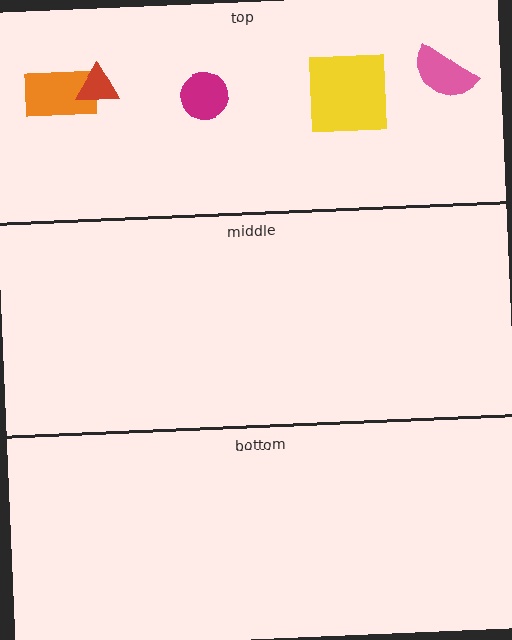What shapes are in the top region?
The yellow square, the pink semicircle, the orange rectangle, the magenta circle, the red triangle.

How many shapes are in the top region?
5.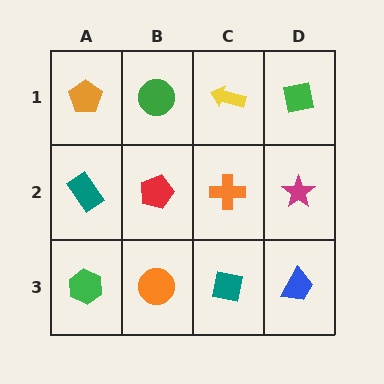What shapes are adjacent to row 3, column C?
An orange cross (row 2, column C), an orange circle (row 3, column B), a blue trapezoid (row 3, column D).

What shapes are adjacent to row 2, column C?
A yellow arrow (row 1, column C), a teal square (row 3, column C), a red pentagon (row 2, column B), a magenta star (row 2, column D).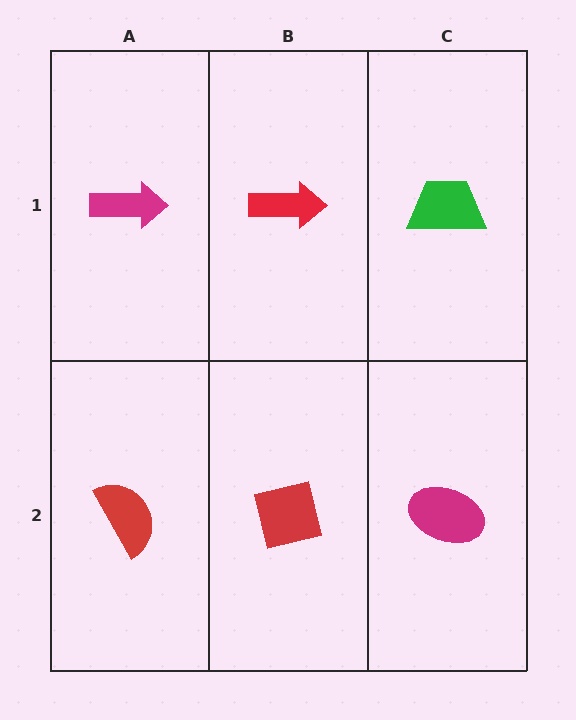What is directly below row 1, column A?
A red semicircle.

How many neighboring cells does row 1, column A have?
2.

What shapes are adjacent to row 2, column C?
A green trapezoid (row 1, column C), a red square (row 2, column B).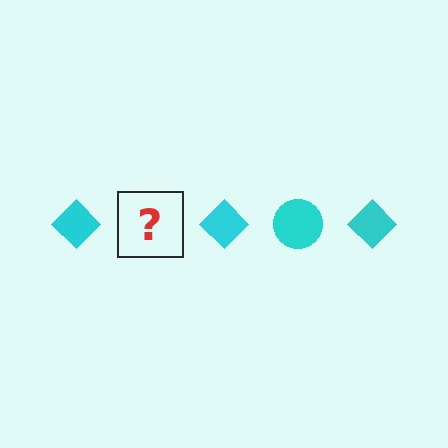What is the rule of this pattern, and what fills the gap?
The rule is that the pattern cycles through diamond, circle shapes in cyan. The gap should be filled with a cyan circle.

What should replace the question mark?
The question mark should be replaced with a cyan circle.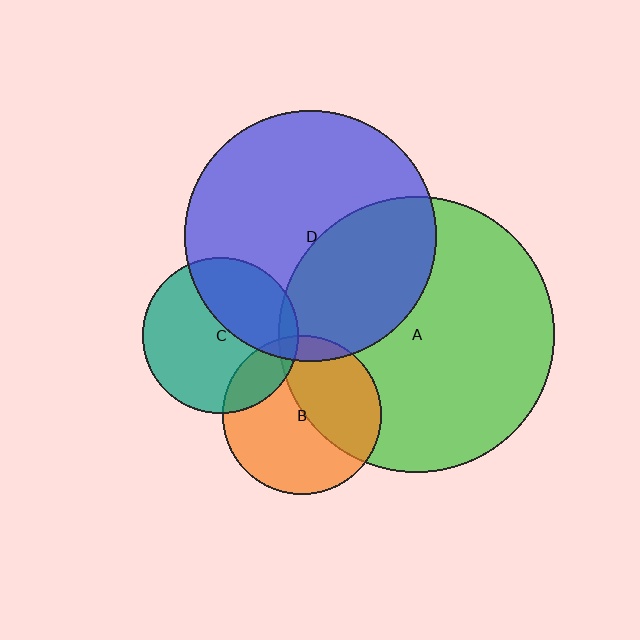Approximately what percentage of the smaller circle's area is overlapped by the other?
Approximately 10%.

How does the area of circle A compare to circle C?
Approximately 3.1 times.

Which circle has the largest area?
Circle A (green).